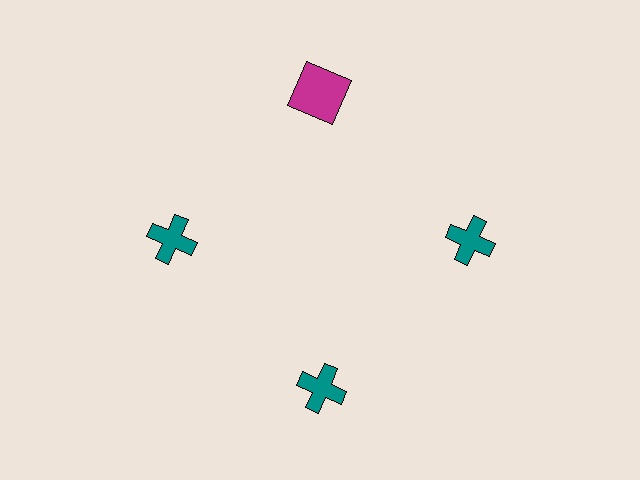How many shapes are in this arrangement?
There are 4 shapes arranged in a ring pattern.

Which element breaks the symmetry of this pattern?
The magenta square at roughly the 12 o'clock position breaks the symmetry. All other shapes are teal crosses.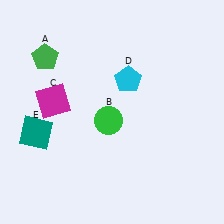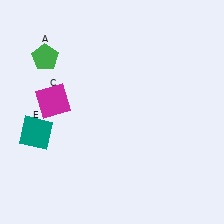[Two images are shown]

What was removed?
The green circle (B), the cyan pentagon (D) were removed in Image 2.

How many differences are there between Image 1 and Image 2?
There are 2 differences between the two images.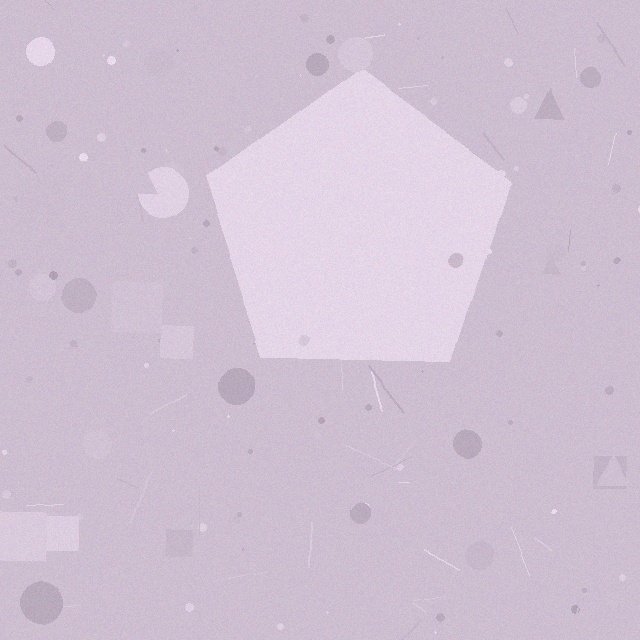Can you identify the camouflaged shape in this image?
The camouflaged shape is a pentagon.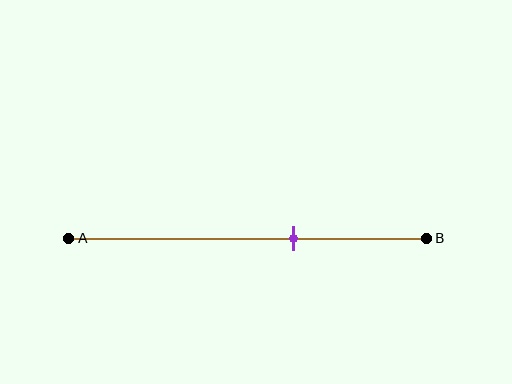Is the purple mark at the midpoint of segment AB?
No, the mark is at about 65% from A, not at the 50% midpoint.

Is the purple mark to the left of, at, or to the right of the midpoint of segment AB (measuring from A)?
The purple mark is to the right of the midpoint of segment AB.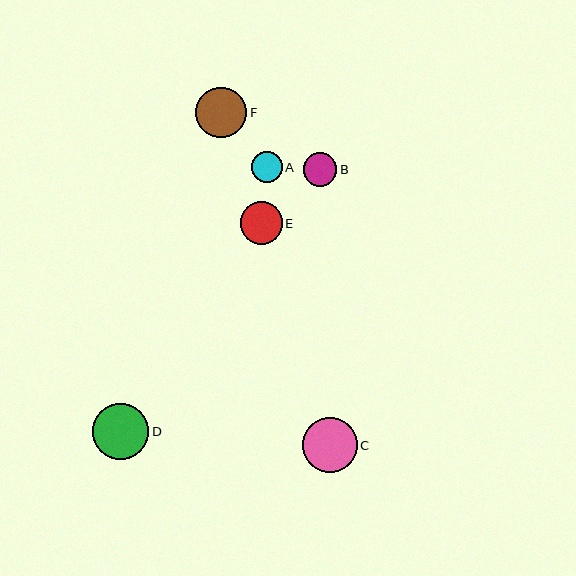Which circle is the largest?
Circle D is the largest with a size of approximately 56 pixels.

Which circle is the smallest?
Circle A is the smallest with a size of approximately 31 pixels.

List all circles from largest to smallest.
From largest to smallest: D, C, F, E, B, A.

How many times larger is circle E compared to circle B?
Circle E is approximately 1.3 times the size of circle B.